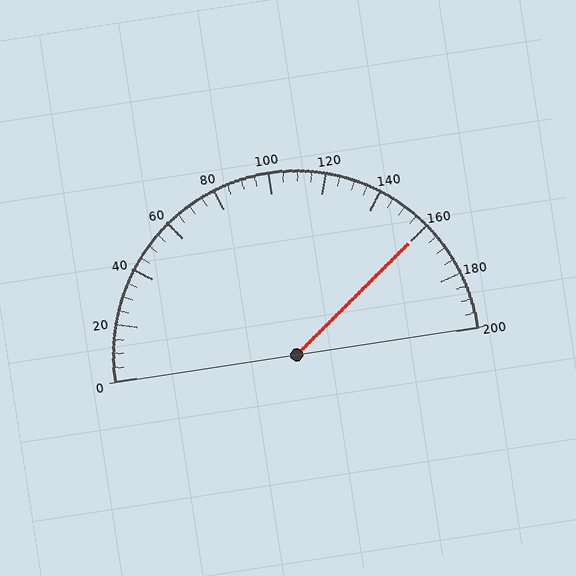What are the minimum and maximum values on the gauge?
The gauge ranges from 0 to 200.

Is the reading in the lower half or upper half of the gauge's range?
The reading is in the upper half of the range (0 to 200).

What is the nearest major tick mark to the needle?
The nearest major tick mark is 160.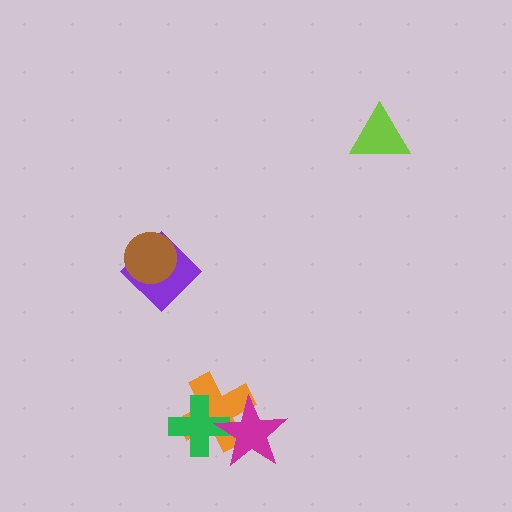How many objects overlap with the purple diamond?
1 object overlaps with the purple diamond.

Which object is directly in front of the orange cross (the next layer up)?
The green cross is directly in front of the orange cross.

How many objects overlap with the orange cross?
2 objects overlap with the orange cross.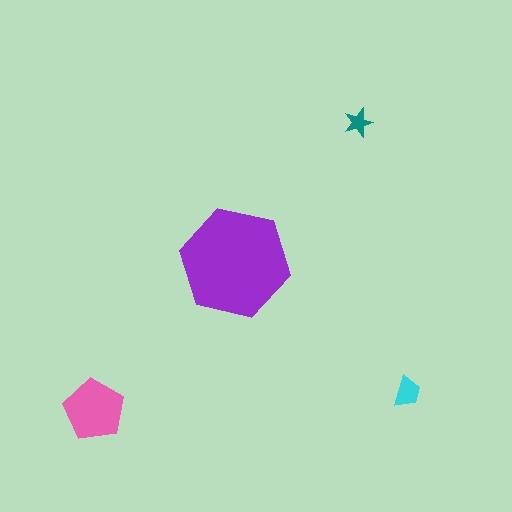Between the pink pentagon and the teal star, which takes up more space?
The pink pentagon.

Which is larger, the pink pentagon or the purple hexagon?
The purple hexagon.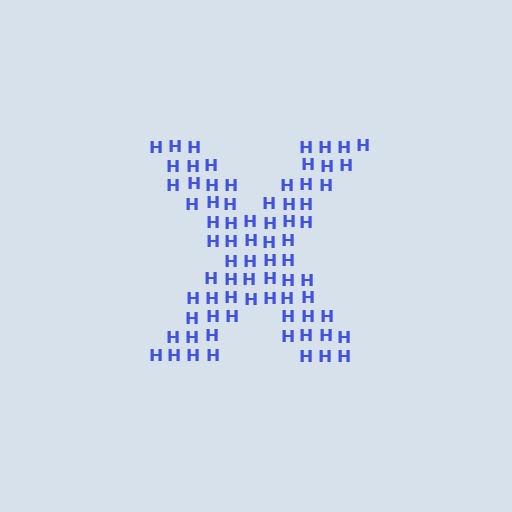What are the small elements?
The small elements are letter H's.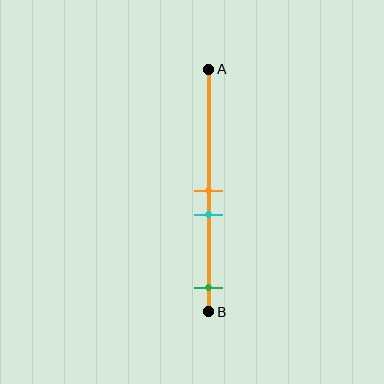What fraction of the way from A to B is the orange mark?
The orange mark is approximately 50% (0.5) of the way from A to B.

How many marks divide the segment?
There are 3 marks dividing the segment.